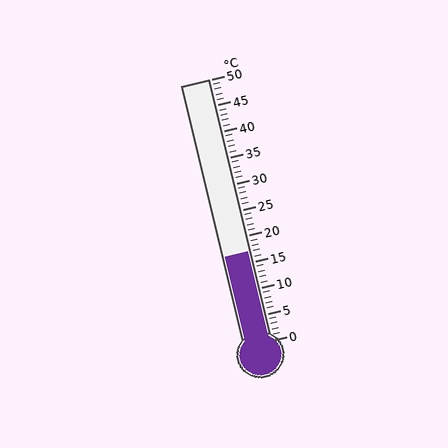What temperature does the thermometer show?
The thermometer shows approximately 17°C.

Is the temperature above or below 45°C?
The temperature is below 45°C.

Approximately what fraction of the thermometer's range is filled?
The thermometer is filled to approximately 35% of its range.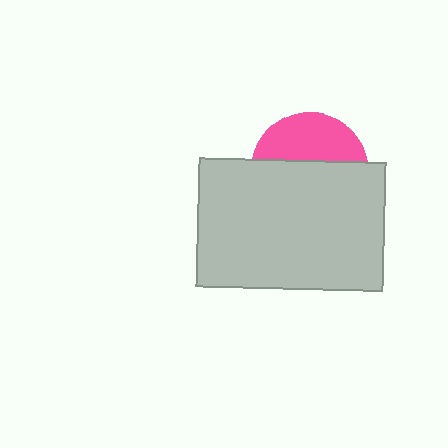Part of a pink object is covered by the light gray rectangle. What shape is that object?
It is a circle.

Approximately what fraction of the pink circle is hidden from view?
Roughly 62% of the pink circle is hidden behind the light gray rectangle.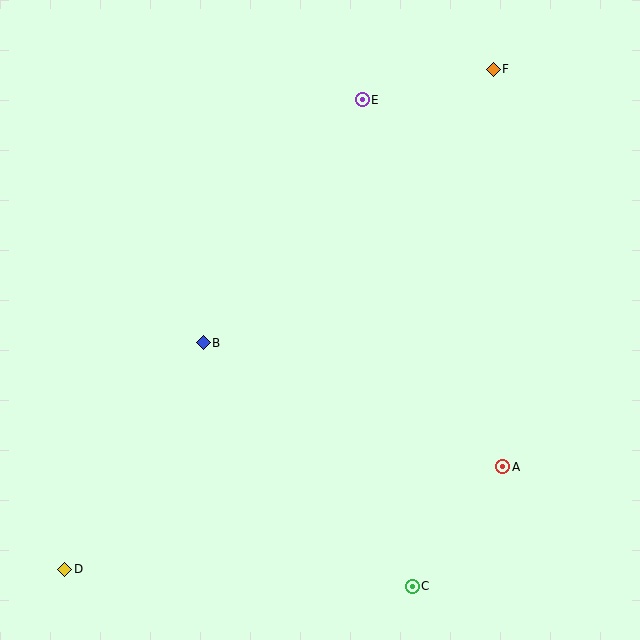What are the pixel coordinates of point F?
Point F is at (493, 69).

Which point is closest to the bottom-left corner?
Point D is closest to the bottom-left corner.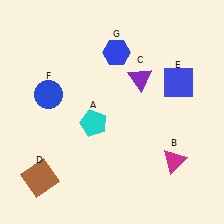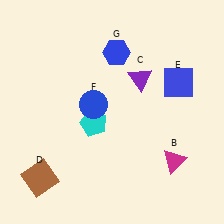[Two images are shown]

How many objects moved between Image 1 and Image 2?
1 object moved between the two images.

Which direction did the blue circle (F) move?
The blue circle (F) moved right.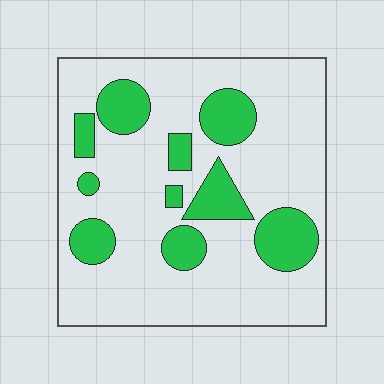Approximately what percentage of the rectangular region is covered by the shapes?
Approximately 25%.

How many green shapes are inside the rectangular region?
10.